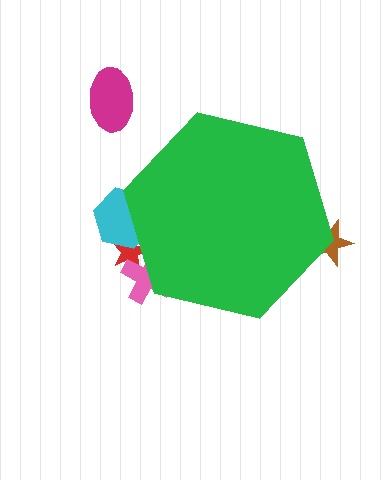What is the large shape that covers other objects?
A green hexagon.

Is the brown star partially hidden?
Yes, the brown star is partially hidden behind the green hexagon.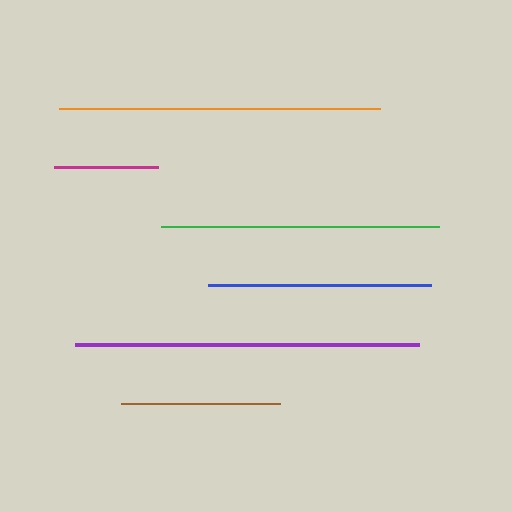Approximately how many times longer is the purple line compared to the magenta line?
The purple line is approximately 3.3 times the length of the magenta line.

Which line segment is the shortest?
The magenta line is the shortest at approximately 104 pixels.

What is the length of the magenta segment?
The magenta segment is approximately 104 pixels long.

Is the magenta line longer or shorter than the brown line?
The brown line is longer than the magenta line.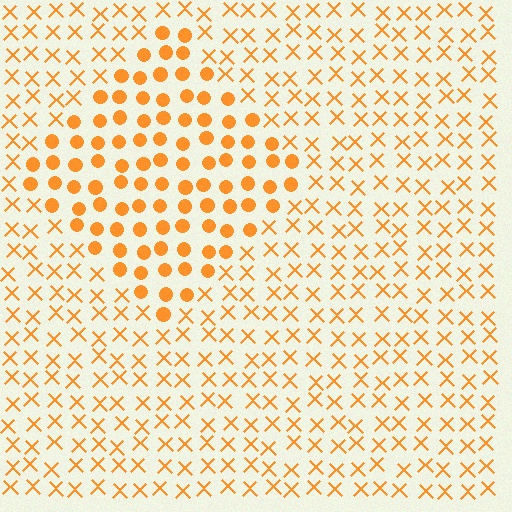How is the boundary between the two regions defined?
The boundary is defined by a change in element shape: circles inside vs. X marks outside. All elements share the same color and spacing.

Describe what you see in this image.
The image is filled with small orange elements arranged in a uniform grid. A diamond-shaped region contains circles, while the surrounding area contains X marks. The boundary is defined purely by the change in element shape.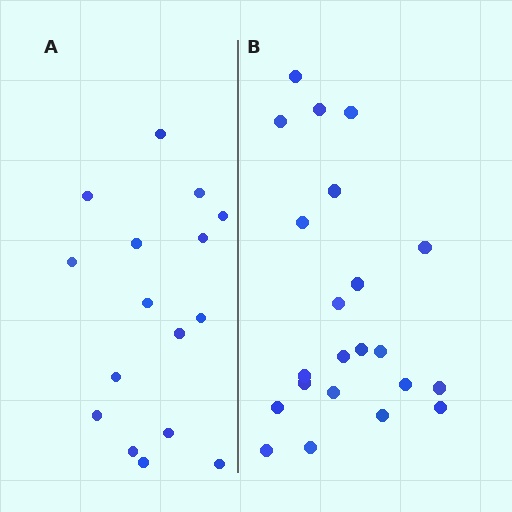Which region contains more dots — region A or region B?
Region B (the right region) has more dots.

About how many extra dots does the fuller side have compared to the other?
Region B has about 6 more dots than region A.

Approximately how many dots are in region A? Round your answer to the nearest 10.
About 20 dots. (The exact count is 16, which rounds to 20.)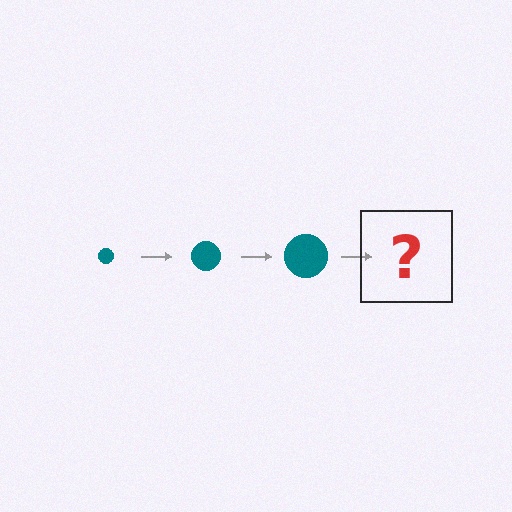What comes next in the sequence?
The next element should be a teal circle, larger than the previous one.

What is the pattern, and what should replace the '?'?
The pattern is that the circle gets progressively larger each step. The '?' should be a teal circle, larger than the previous one.